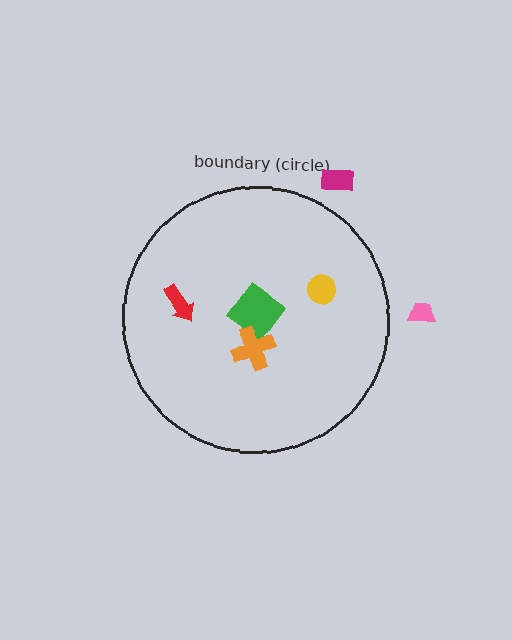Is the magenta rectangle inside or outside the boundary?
Outside.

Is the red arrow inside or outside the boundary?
Inside.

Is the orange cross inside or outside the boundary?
Inside.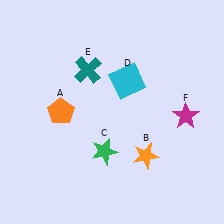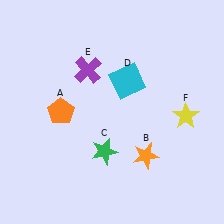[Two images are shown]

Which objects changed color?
E changed from teal to purple. F changed from magenta to yellow.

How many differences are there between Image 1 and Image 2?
There are 2 differences between the two images.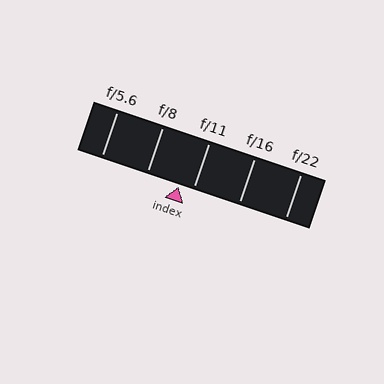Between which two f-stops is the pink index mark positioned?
The index mark is between f/8 and f/11.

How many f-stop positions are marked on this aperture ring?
There are 5 f-stop positions marked.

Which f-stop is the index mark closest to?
The index mark is closest to f/11.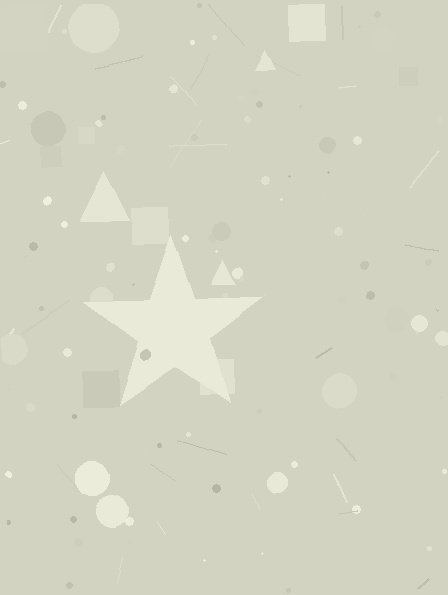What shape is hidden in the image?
A star is hidden in the image.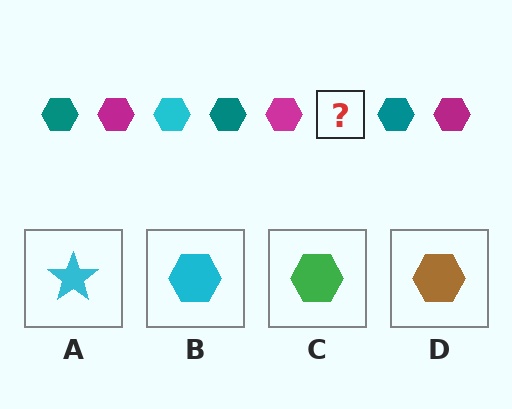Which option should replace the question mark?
Option B.